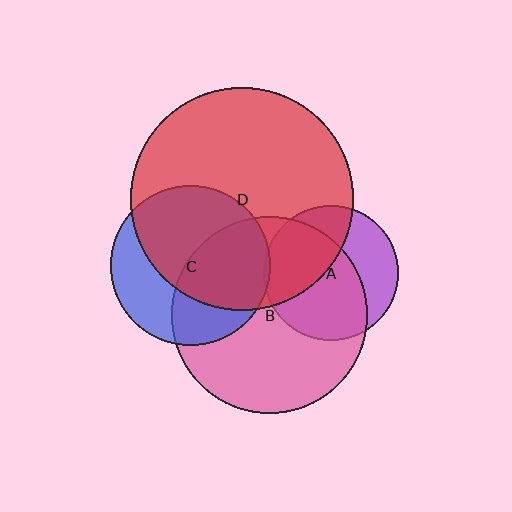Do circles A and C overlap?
Yes.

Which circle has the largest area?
Circle D (red).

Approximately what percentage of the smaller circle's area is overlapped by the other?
Approximately 5%.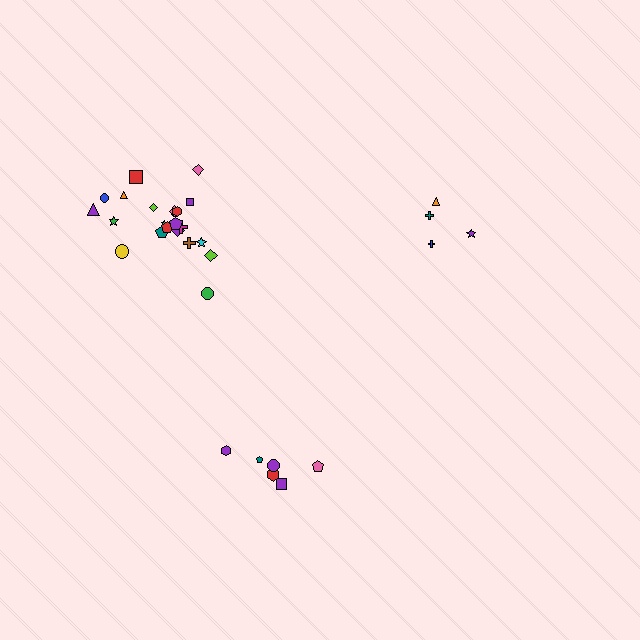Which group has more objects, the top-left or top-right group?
The top-left group.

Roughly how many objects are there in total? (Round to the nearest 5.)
Roughly 30 objects in total.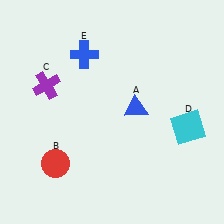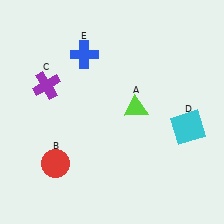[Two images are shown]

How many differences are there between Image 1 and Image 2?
There is 1 difference between the two images.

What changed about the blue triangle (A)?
In Image 1, A is blue. In Image 2, it changed to lime.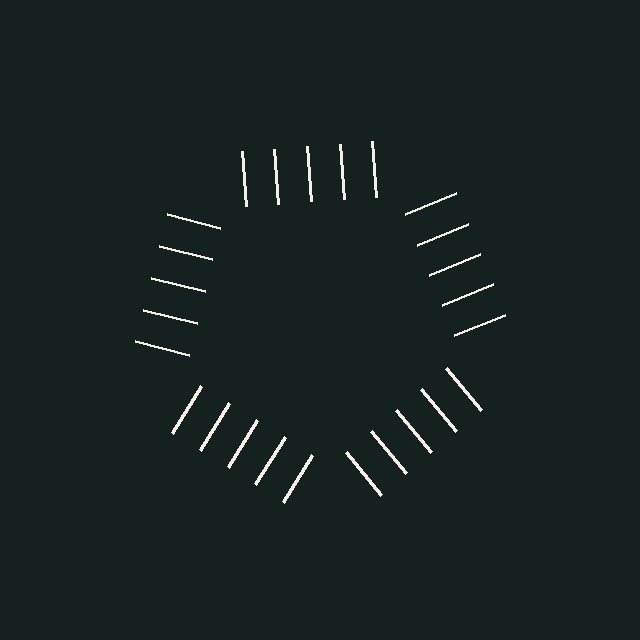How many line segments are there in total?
25 — 5 along each of the 5 edges.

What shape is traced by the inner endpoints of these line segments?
An illusory pentagon — the line segments terminate on its edges but no continuous stroke is drawn.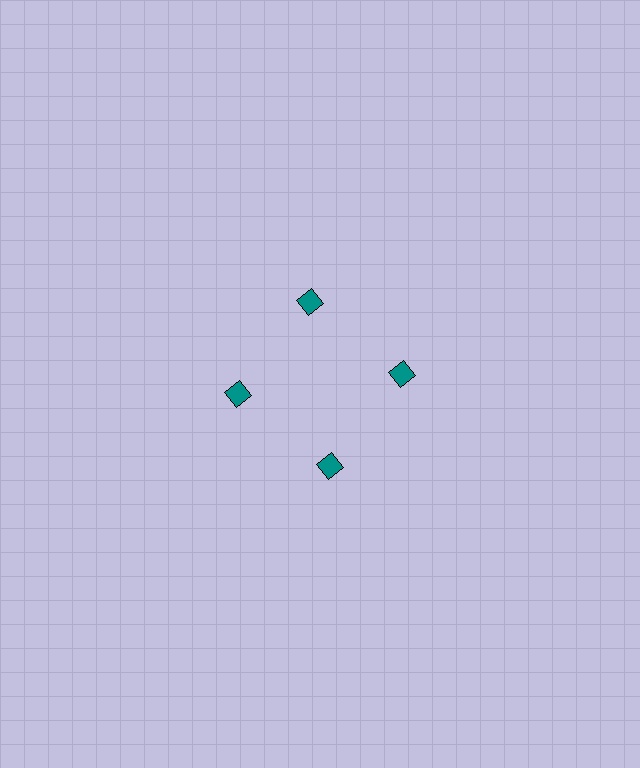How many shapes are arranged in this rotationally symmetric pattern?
There are 4 shapes, arranged in 4 groups of 1.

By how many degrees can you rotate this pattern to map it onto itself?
The pattern maps onto itself every 90 degrees of rotation.